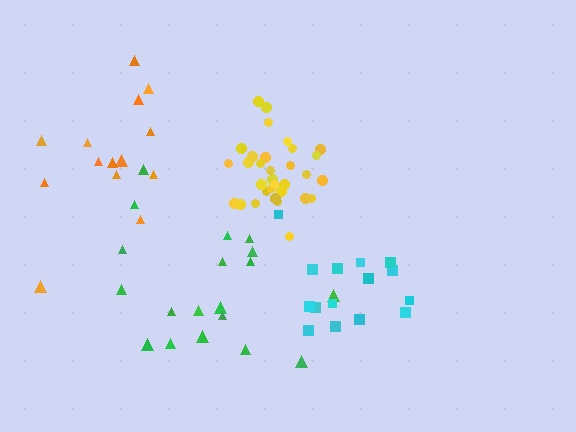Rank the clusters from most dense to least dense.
yellow, green, cyan, orange.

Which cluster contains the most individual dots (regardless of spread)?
Yellow (33).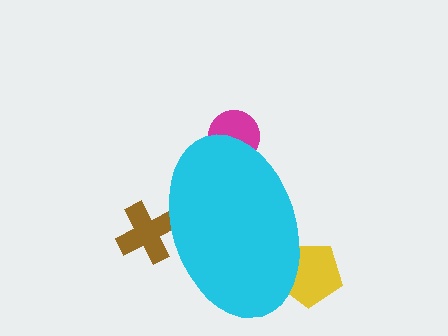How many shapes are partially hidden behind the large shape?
3 shapes are partially hidden.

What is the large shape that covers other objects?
A cyan ellipse.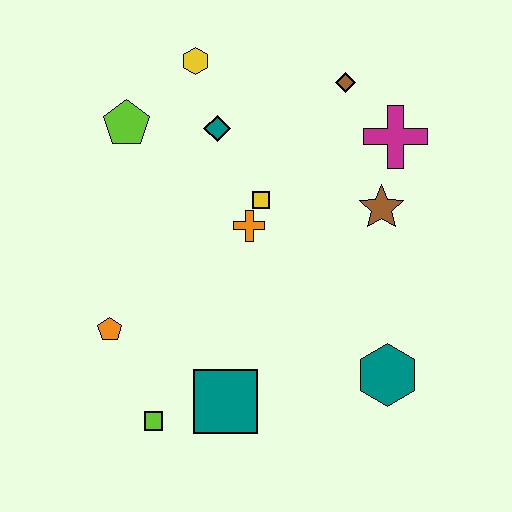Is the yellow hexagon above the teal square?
Yes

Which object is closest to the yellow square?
The orange cross is closest to the yellow square.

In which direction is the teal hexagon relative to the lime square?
The teal hexagon is to the right of the lime square.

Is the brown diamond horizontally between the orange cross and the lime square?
No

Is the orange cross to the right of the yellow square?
No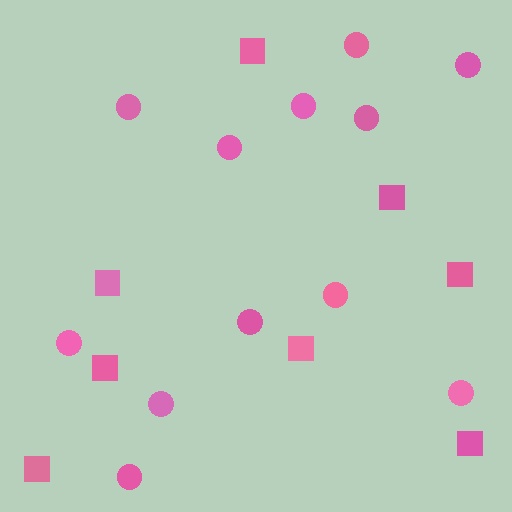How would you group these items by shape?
There are 2 groups: one group of squares (8) and one group of circles (12).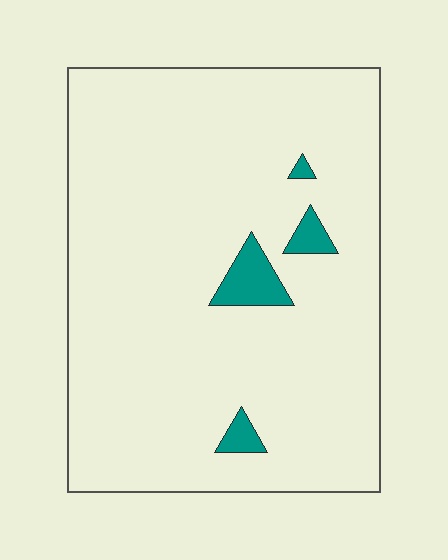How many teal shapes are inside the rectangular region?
4.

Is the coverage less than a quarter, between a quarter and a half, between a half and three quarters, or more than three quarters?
Less than a quarter.